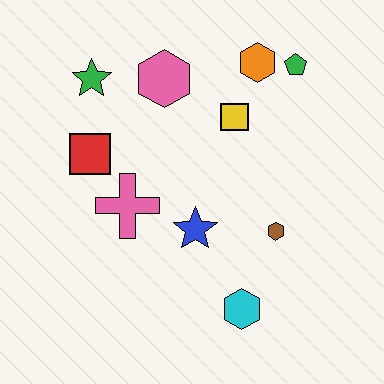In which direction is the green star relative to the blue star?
The green star is above the blue star.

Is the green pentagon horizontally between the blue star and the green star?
No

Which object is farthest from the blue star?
The green pentagon is farthest from the blue star.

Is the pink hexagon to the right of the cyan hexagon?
No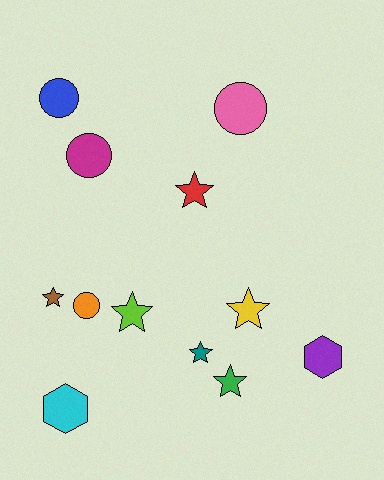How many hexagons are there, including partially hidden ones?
There are 2 hexagons.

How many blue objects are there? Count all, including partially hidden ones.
There is 1 blue object.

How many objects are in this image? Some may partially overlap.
There are 12 objects.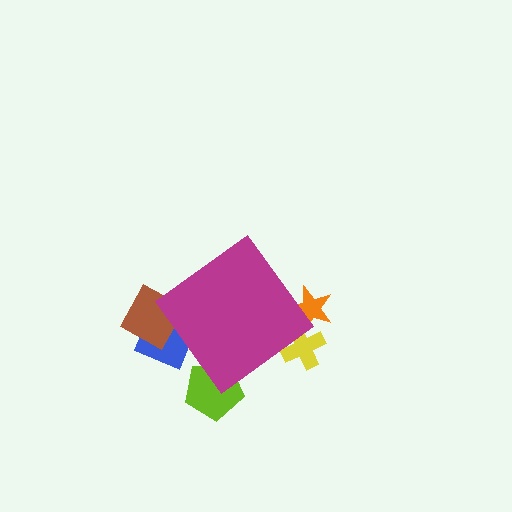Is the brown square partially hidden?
Yes, the brown square is partially hidden behind the magenta diamond.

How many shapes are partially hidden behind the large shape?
5 shapes are partially hidden.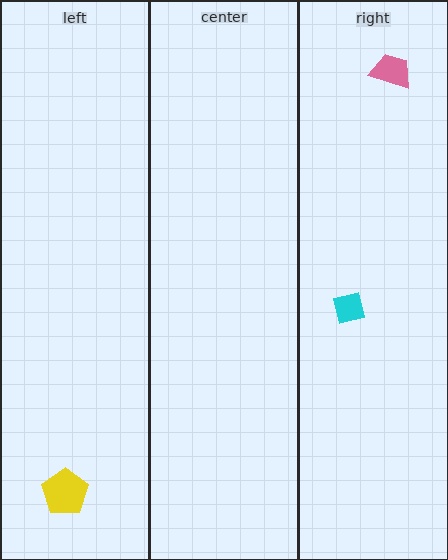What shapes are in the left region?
The yellow pentagon.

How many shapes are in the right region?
2.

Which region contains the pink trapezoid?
The right region.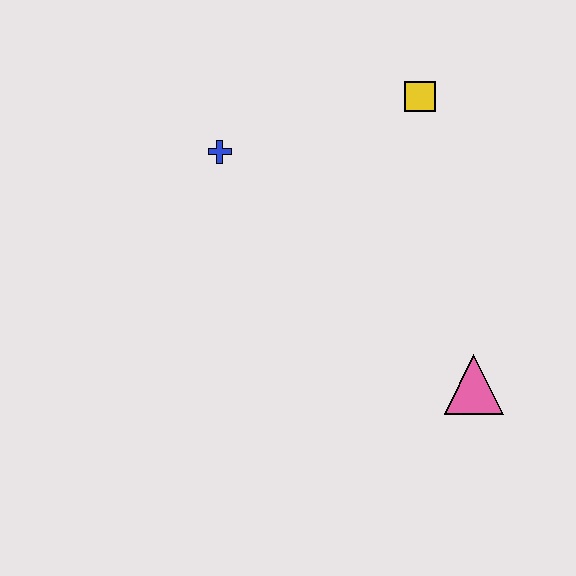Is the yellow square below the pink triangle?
No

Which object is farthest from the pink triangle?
The blue cross is farthest from the pink triangle.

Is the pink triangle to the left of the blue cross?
No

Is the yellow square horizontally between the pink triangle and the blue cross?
Yes